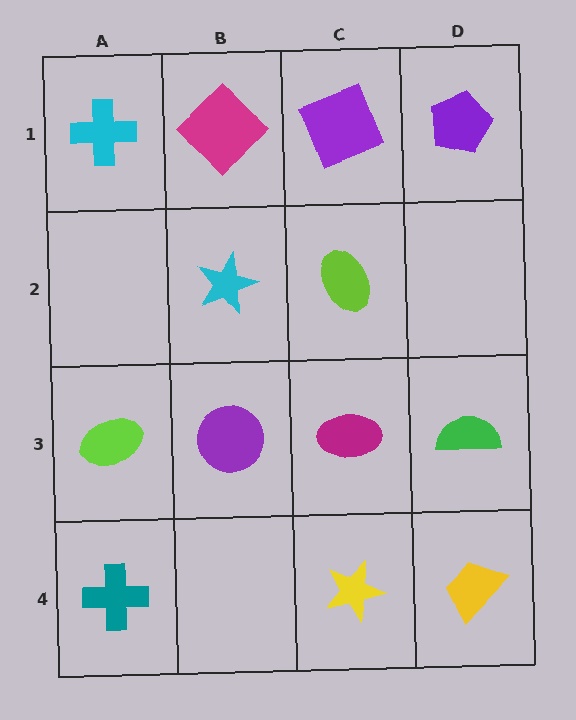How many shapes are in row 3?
4 shapes.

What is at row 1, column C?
A purple square.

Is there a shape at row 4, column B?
No, that cell is empty.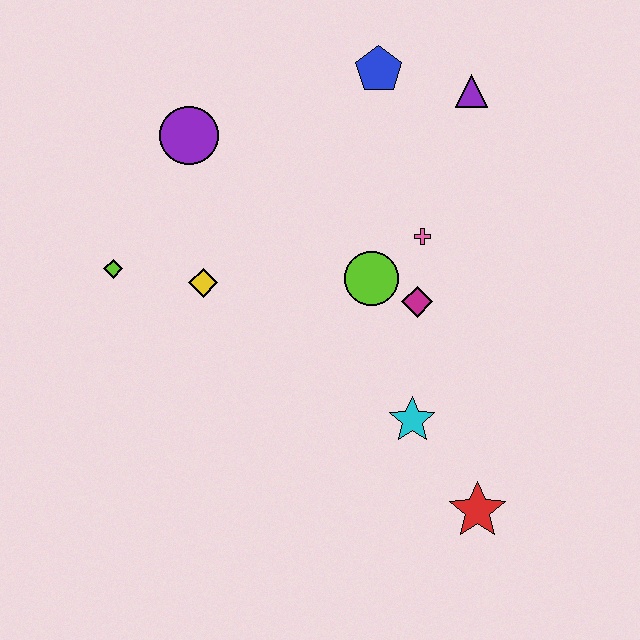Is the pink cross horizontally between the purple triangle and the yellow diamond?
Yes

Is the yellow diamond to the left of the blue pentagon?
Yes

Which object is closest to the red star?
The cyan star is closest to the red star.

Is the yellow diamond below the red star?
No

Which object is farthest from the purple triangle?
The red star is farthest from the purple triangle.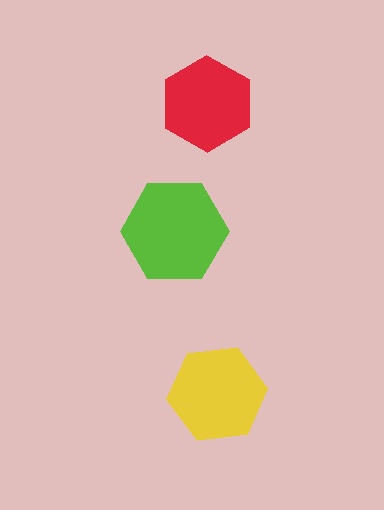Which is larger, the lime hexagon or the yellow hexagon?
The lime one.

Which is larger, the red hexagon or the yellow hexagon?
The yellow one.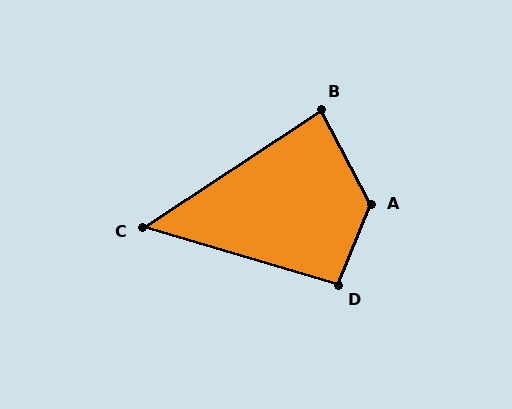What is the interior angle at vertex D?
Approximately 96 degrees (obtuse).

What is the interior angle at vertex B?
Approximately 84 degrees (acute).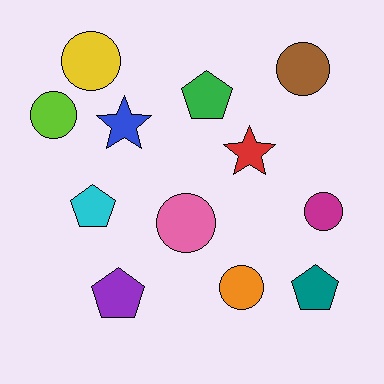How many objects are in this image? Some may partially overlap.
There are 12 objects.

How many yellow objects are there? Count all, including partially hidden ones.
There is 1 yellow object.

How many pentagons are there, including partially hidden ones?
There are 4 pentagons.